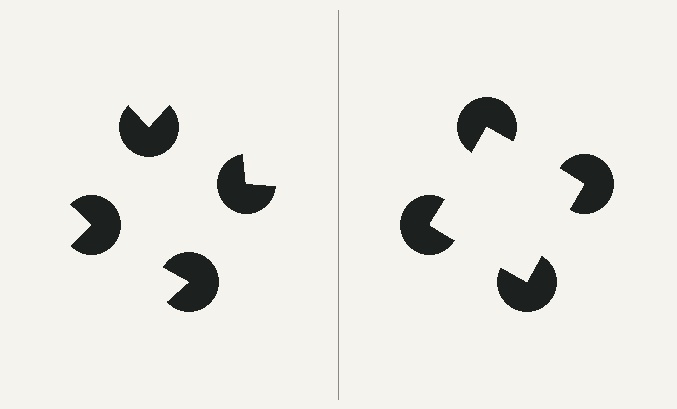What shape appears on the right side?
An illusory square.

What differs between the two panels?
The pac-man discs are positioned identically on both sides; only the wedge orientations differ. On the right they align to a square; on the left they are misaligned.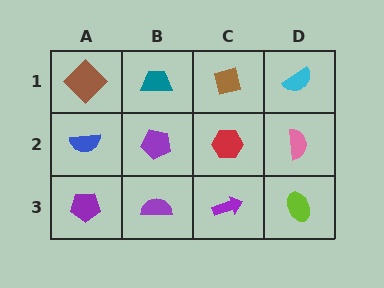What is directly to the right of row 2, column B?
A red hexagon.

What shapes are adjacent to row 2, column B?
A teal trapezoid (row 1, column B), a purple semicircle (row 3, column B), a blue semicircle (row 2, column A), a red hexagon (row 2, column C).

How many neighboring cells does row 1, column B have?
3.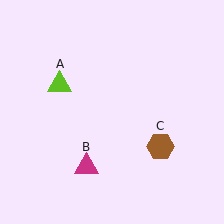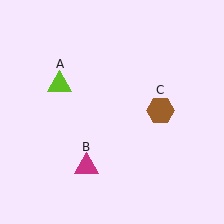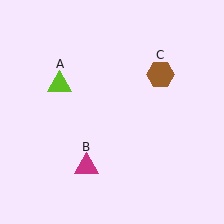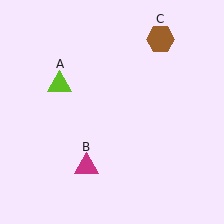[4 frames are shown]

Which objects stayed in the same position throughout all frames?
Lime triangle (object A) and magenta triangle (object B) remained stationary.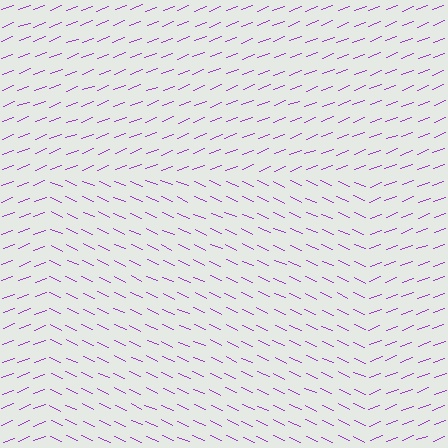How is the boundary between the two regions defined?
The boundary is defined purely by a change in line orientation (approximately 45 degrees difference). All lines are the same color and thickness.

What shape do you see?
I see a rectangle.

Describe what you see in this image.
The image is filled with small purple line segments. A rectangle region in the image has lines oriented differently from the surrounding lines, creating a visible texture boundary.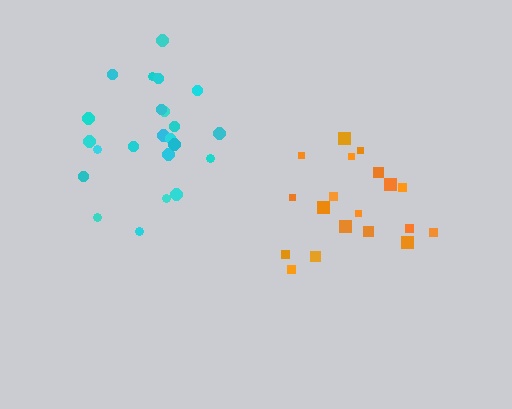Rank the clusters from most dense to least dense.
orange, cyan.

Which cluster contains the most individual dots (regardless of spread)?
Cyan (23).